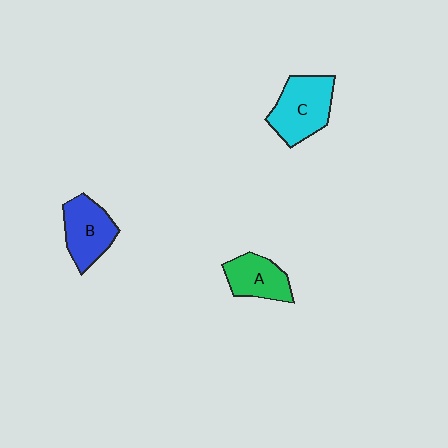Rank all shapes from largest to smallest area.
From largest to smallest: C (cyan), B (blue), A (green).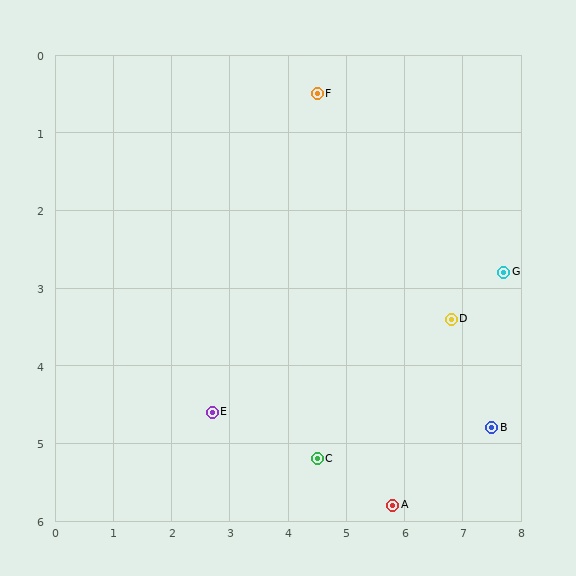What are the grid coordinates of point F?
Point F is at approximately (4.5, 0.5).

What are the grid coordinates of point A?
Point A is at approximately (5.8, 5.8).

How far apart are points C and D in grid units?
Points C and D are about 2.9 grid units apart.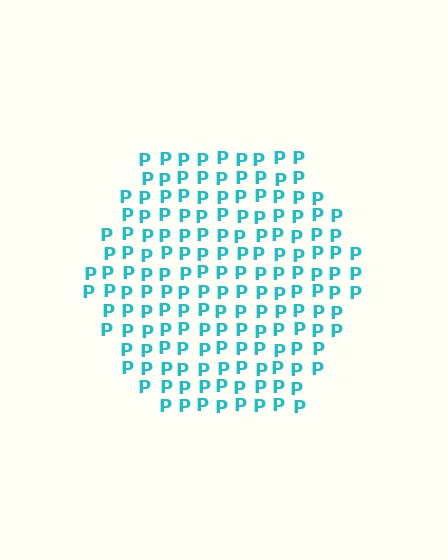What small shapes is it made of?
It is made of small letter P's.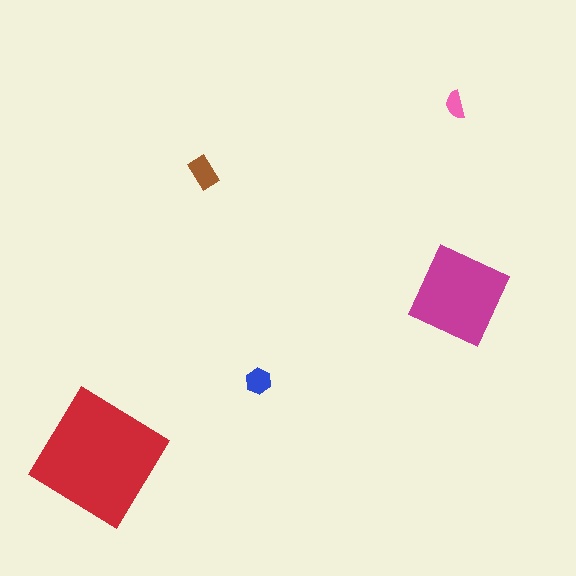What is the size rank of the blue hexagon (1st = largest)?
4th.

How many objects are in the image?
There are 5 objects in the image.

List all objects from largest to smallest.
The red diamond, the magenta diamond, the brown rectangle, the blue hexagon, the pink semicircle.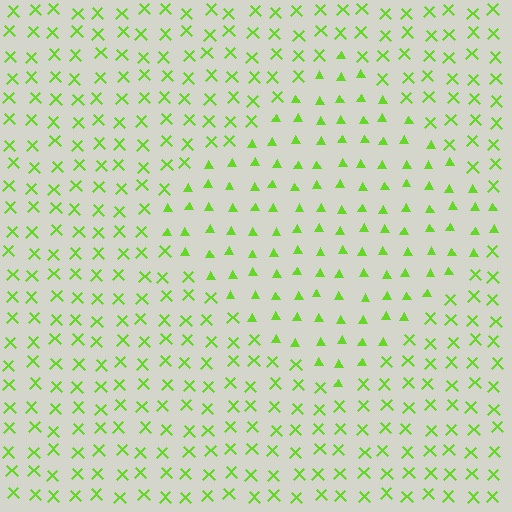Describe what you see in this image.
The image is filled with small lime elements arranged in a uniform grid. A diamond-shaped region contains triangles, while the surrounding area contains X marks. The boundary is defined purely by the change in element shape.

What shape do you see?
I see a diamond.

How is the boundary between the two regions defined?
The boundary is defined by a change in element shape: triangles inside vs. X marks outside. All elements share the same color and spacing.